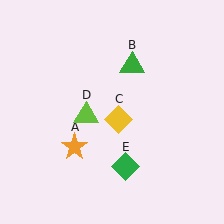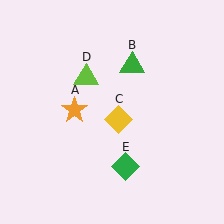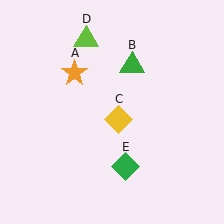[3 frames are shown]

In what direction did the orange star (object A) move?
The orange star (object A) moved up.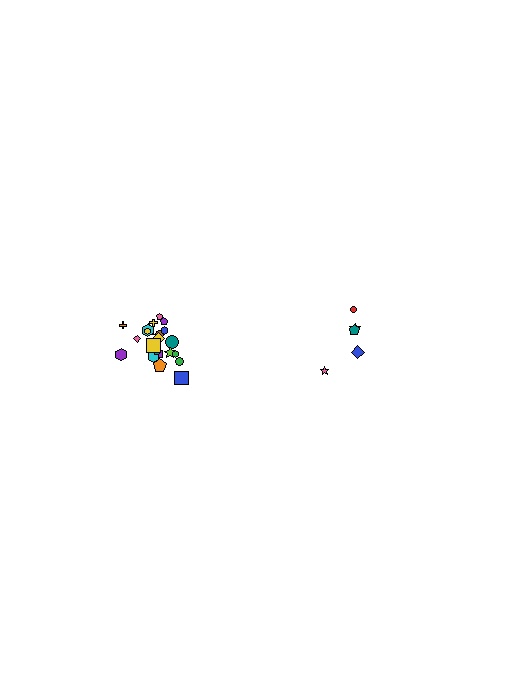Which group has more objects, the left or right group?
The left group.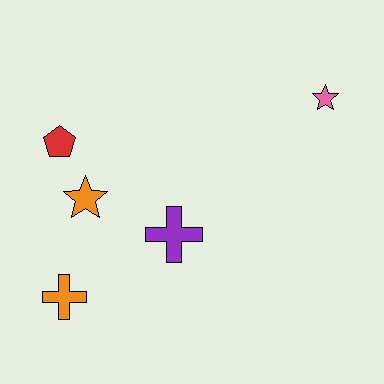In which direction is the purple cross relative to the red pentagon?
The purple cross is to the right of the red pentagon.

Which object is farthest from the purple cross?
The pink star is farthest from the purple cross.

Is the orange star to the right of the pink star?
No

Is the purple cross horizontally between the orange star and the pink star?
Yes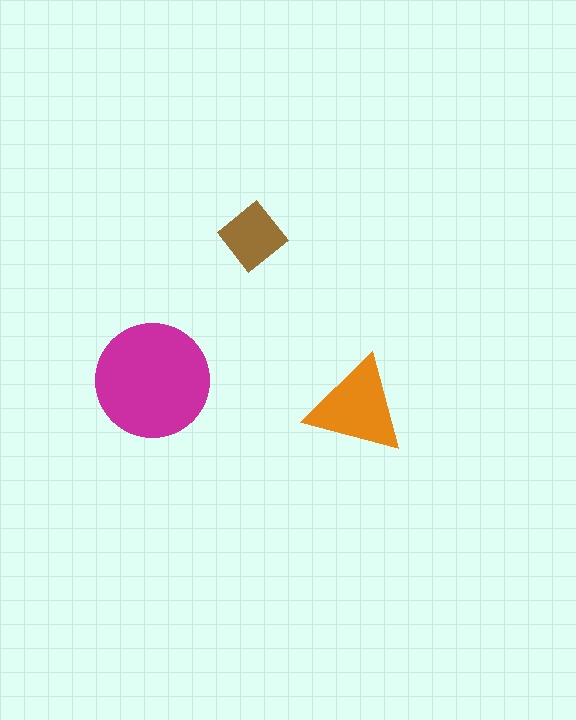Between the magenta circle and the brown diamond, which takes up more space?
The magenta circle.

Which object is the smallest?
The brown diamond.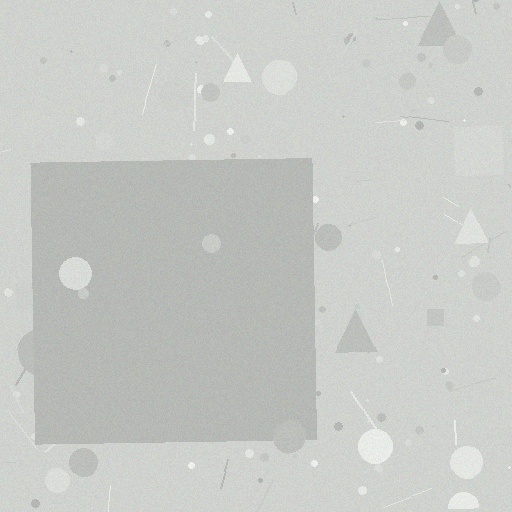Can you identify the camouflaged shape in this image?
The camouflaged shape is a square.